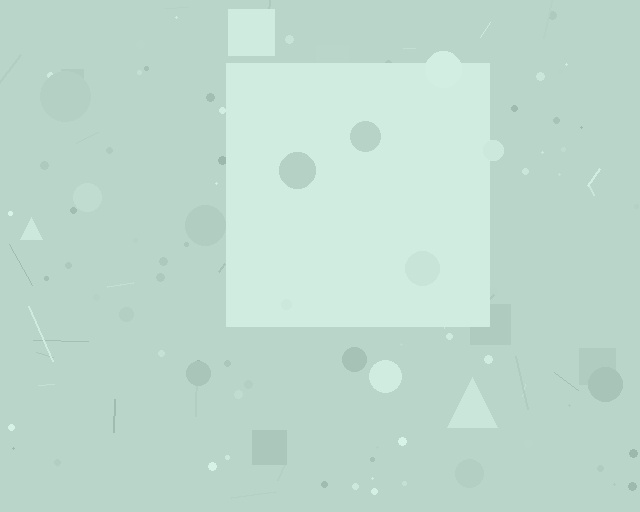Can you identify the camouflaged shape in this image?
The camouflaged shape is a square.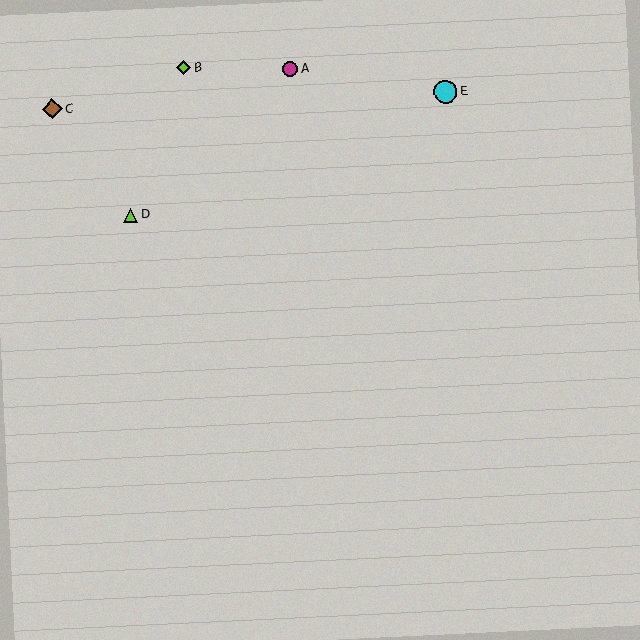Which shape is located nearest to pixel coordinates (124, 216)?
The lime triangle (labeled D) at (130, 215) is nearest to that location.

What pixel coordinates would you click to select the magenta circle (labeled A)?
Click at (290, 69) to select the magenta circle A.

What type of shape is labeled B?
Shape B is a lime diamond.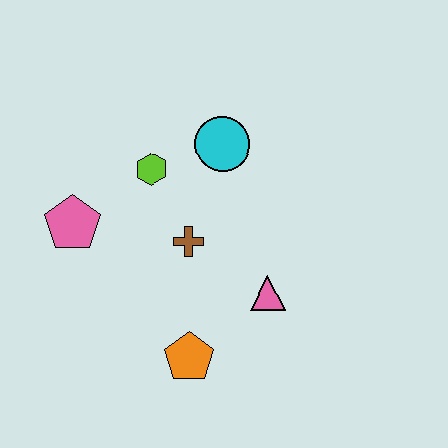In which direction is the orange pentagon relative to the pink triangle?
The orange pentagon is to the left of the pink triangle.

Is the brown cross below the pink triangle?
No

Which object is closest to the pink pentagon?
The lime hexagon is closest to the pink pentagon.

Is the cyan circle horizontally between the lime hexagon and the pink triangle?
Yes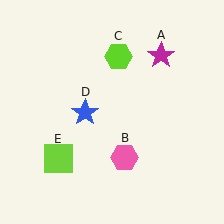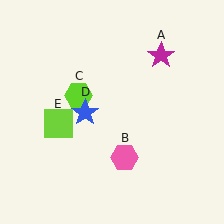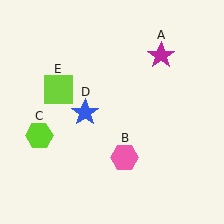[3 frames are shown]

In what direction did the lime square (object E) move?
The lime square (object E) moved up.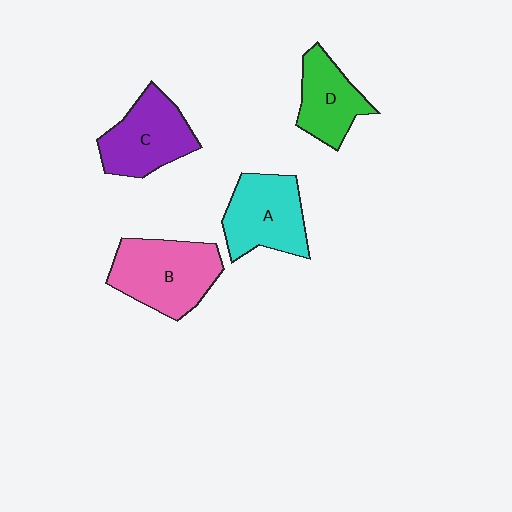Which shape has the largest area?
Shape B (pink).